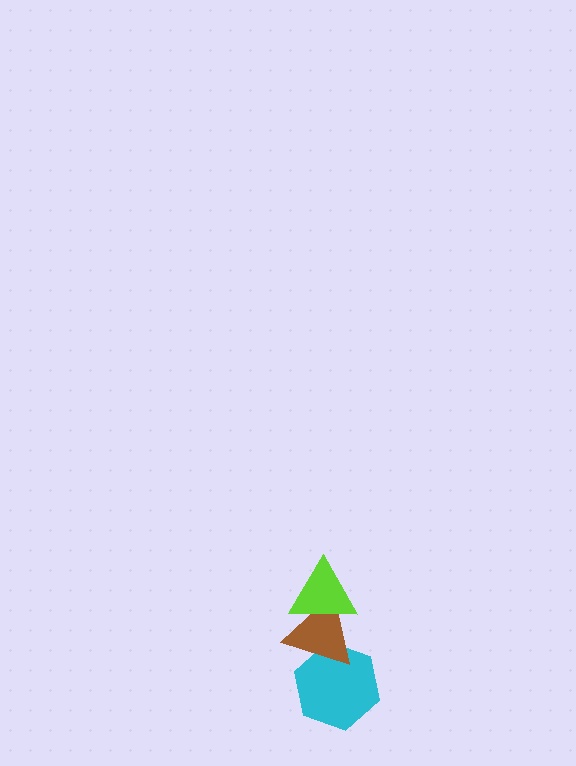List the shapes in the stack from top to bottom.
From top to bottom: the lime triangle, the brown triangle, the cyan hexagon.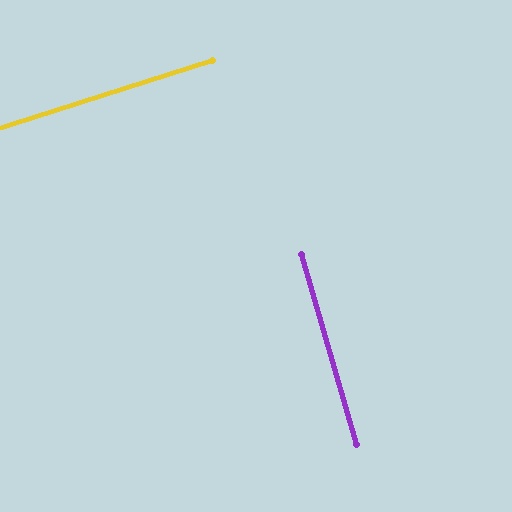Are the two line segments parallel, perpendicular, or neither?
Perpendicular — they meet at approximately 88°.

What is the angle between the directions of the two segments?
Approximately 88 degrees.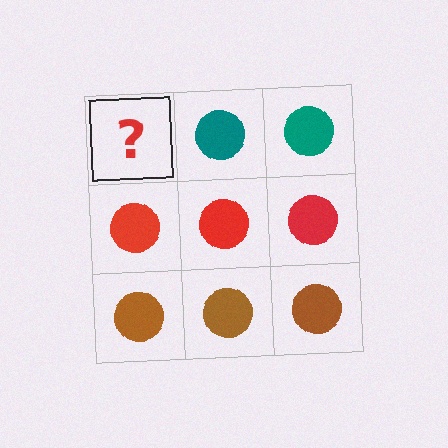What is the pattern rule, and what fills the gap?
The rule is that each row has a consistent color. The gap should be filled with a teal circle.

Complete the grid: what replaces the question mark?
The question mark should be replaced with a teal circle.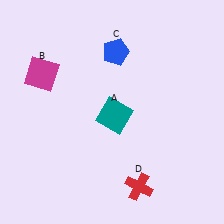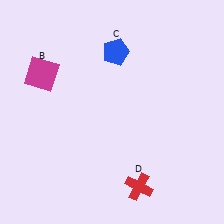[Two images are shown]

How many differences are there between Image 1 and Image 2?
There is 1 difference between the two images.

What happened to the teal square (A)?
The teal square (A) was removed in Image 2. It was in the bottom-right area of Image 1.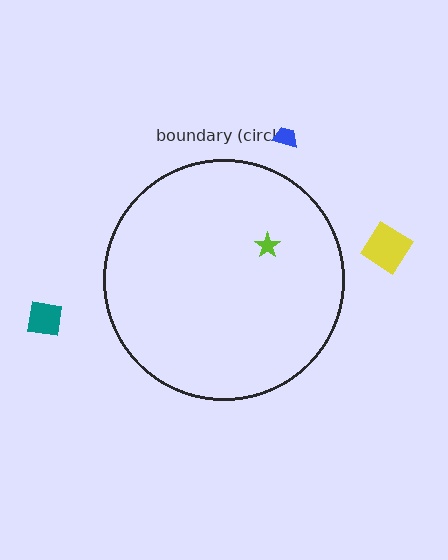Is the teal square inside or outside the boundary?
Outside.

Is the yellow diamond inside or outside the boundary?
Outside.